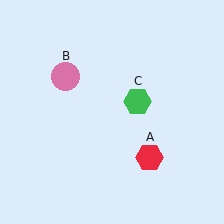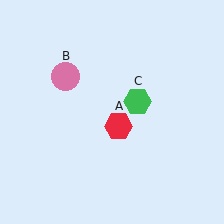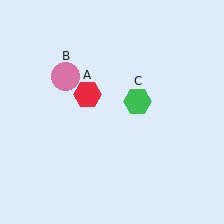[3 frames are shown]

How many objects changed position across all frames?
1 object changed position: red hexagon (object A).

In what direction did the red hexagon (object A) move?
The red hexagon (object A) moved up and to the left.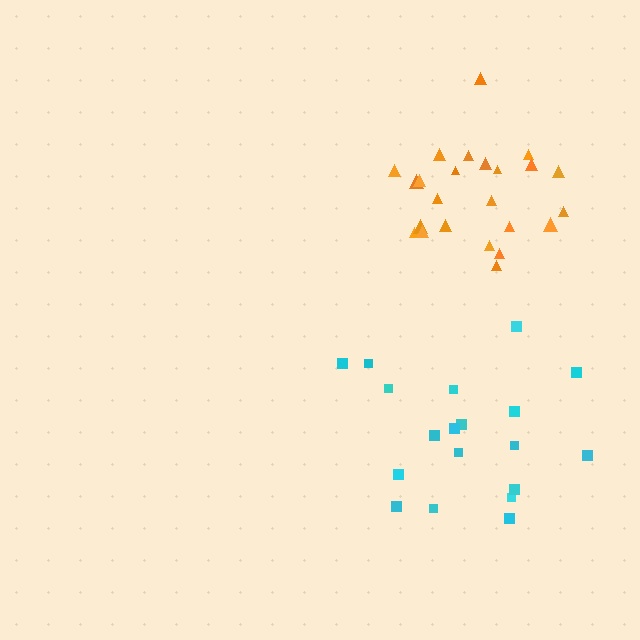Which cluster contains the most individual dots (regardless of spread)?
Orange (24).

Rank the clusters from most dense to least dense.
orange, cyan.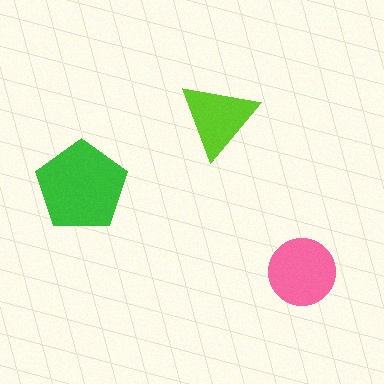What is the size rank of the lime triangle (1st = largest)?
3rd.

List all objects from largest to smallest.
The green pentagon, the pink circle, the lime triangle.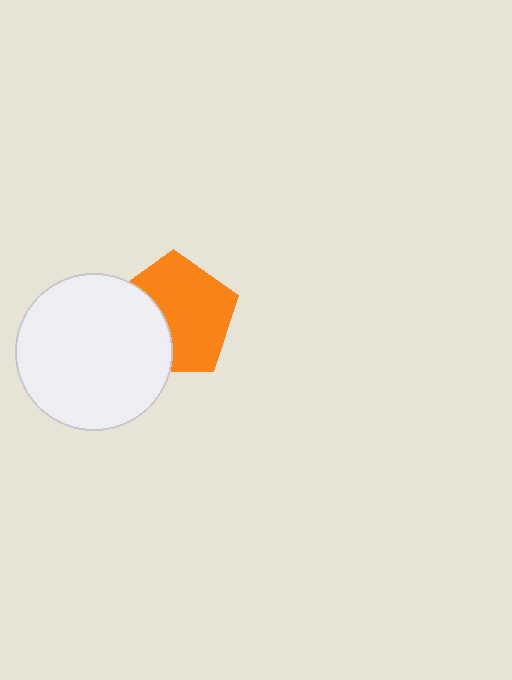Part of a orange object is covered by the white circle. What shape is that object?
It is a pentagon.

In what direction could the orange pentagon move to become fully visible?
The orange pentagon could move right. That would shift it out from behind the white circle entirely.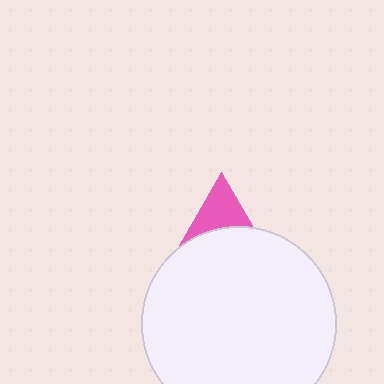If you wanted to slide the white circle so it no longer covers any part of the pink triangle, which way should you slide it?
Slide it down — that is the most direct way to separate the two shapes.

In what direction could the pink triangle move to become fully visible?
The pink triangle could move up. That would shift it out from behind the white circle entirely.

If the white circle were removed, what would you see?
You would see the complete pink triangle.